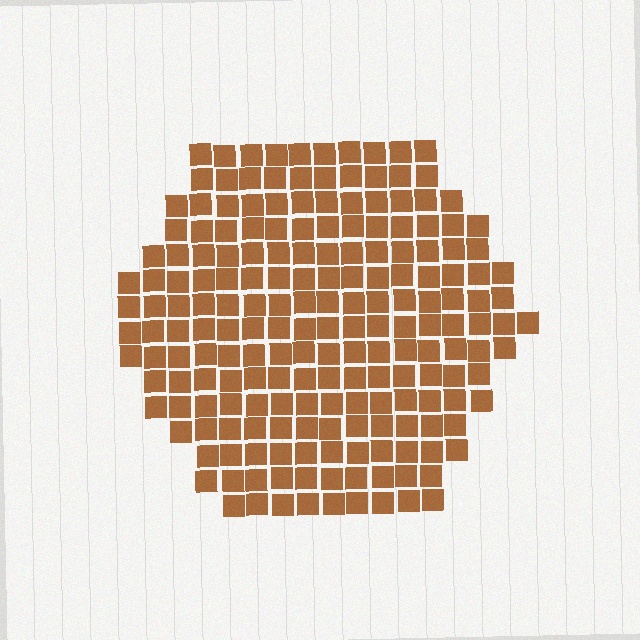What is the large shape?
The large shape is a hexagon.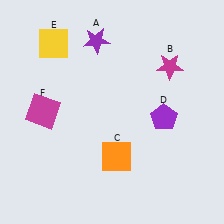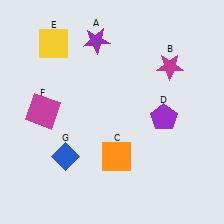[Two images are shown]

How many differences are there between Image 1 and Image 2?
There is 1 difference between the two images.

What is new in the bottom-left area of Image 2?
A blue diamond (G) was added in the bottom-left area of Image 2.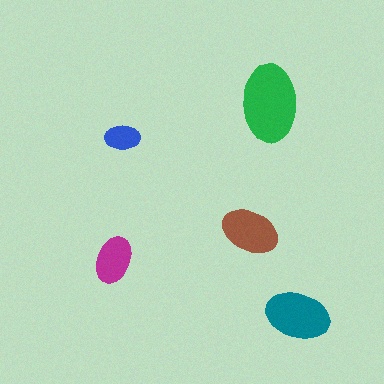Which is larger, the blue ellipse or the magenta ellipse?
The magenta one.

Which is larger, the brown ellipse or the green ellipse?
The green one.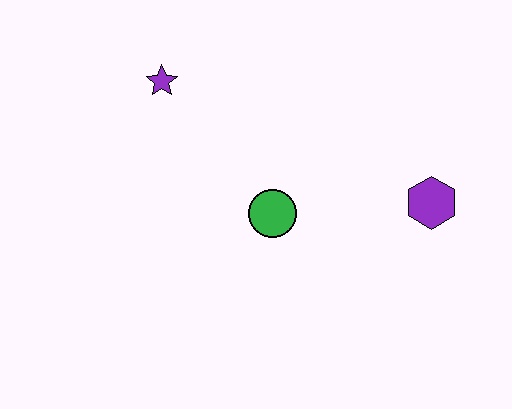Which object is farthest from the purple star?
The purple hexagon is farthest from the purple star.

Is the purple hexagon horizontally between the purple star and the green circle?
No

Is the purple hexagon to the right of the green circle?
Yes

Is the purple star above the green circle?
Yes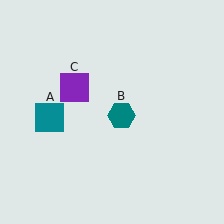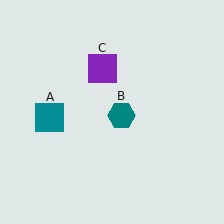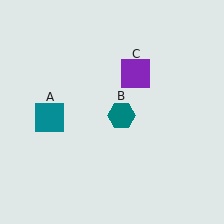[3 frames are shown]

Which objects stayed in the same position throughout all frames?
Teal square (object A) and teal hexagon (object B) remained stationary.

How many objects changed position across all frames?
1 object changed position: purple square (object C).